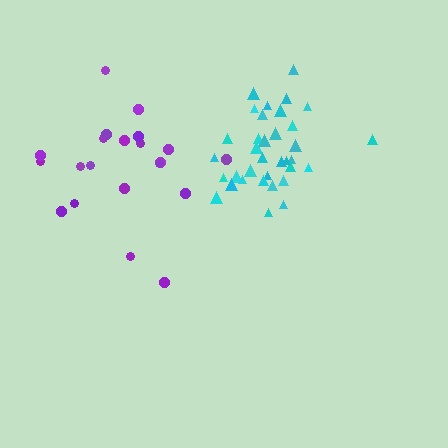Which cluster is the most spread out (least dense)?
Purple.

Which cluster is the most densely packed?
Cyan.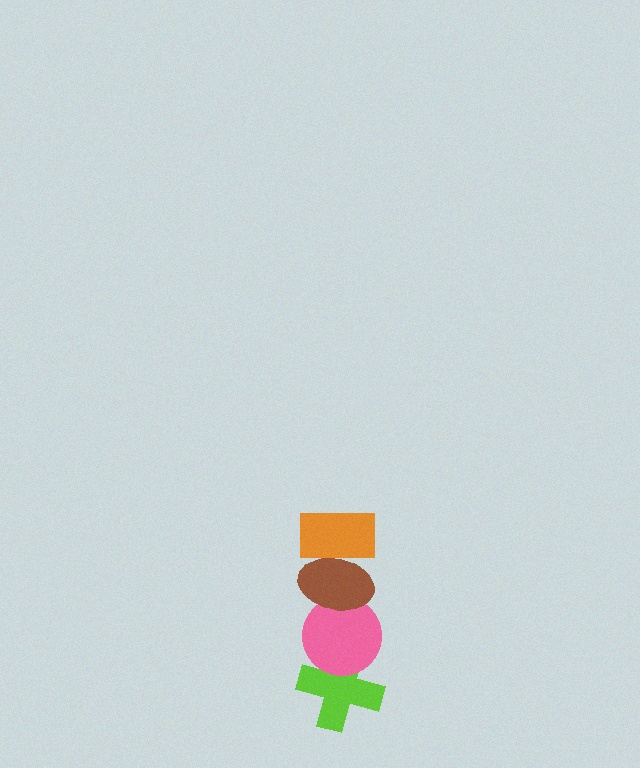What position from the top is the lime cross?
The lime cross is 4th from the top.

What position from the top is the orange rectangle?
The orange rectangle is 1st from the top.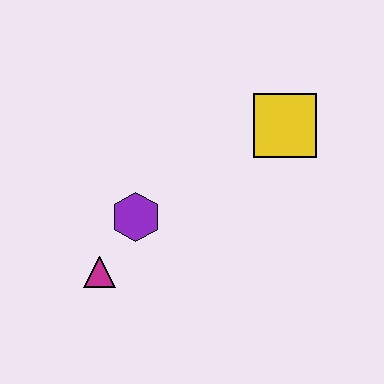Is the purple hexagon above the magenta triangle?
Yes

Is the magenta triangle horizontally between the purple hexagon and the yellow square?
No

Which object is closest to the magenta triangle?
The purple hexagon is closest to the magenta triangle.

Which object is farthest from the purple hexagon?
The yellow square is farthest from the purple hexagon.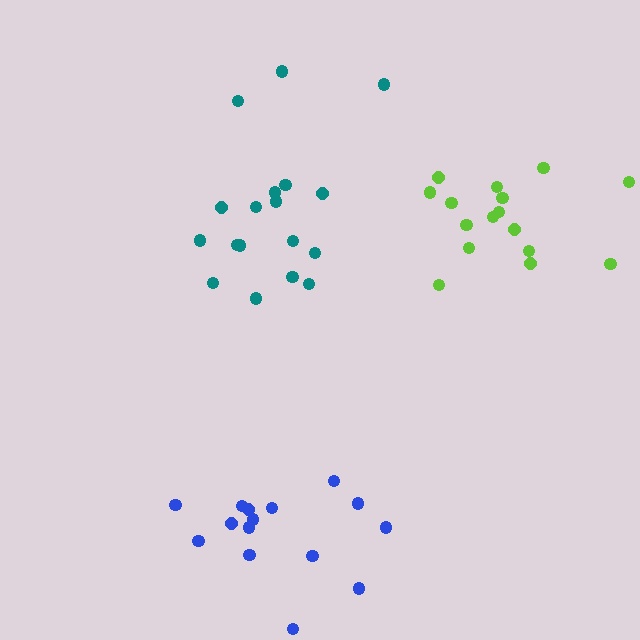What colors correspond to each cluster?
The clusters are colored: blue, teal, lime.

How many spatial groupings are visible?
There are 3 spatial groupings.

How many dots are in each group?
Group 1: 15 dots, Group 2: 18 dots, Group 3: 16 dots (49 total).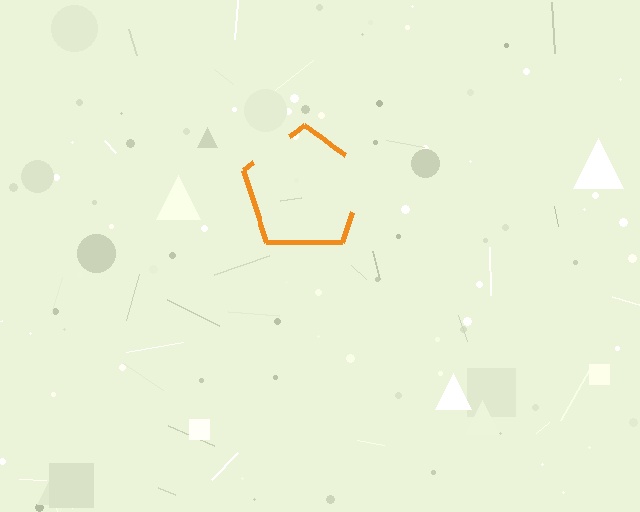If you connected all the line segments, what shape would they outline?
They would outline a pentagon.